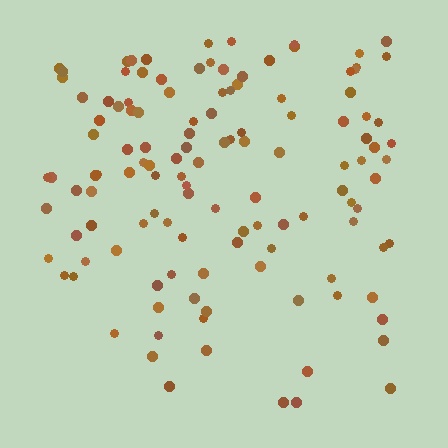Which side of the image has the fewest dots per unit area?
The bottom.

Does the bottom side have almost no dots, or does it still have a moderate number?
Still a moderate number, just noticeably fewer than the top.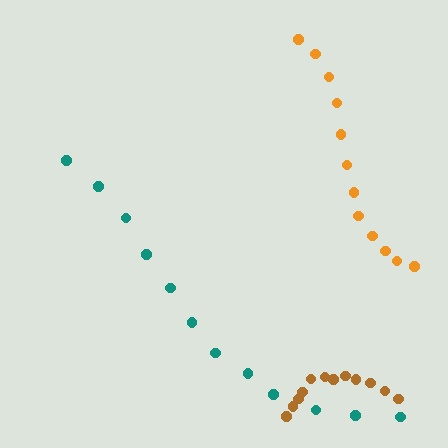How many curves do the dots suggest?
There are 3 distinct paths.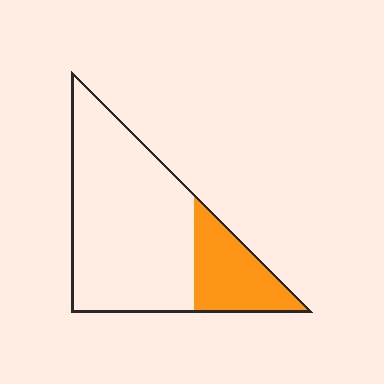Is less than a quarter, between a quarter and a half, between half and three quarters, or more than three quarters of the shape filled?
Less than a quarter.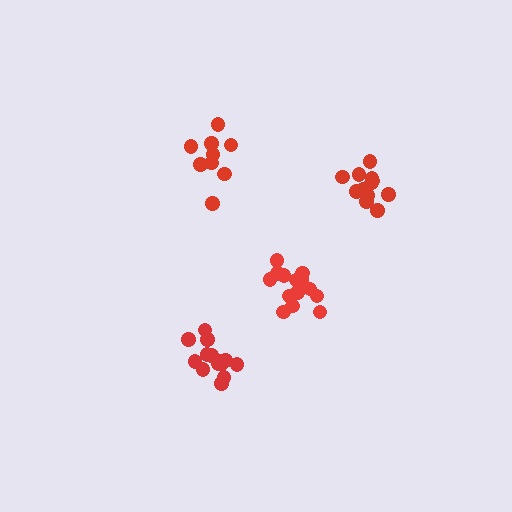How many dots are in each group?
Group 1: 12 dots, Group 2: 14 dots, Group 3: 14 dots, Group 4: 9 dots (49 total).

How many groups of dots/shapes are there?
There are 4 groups.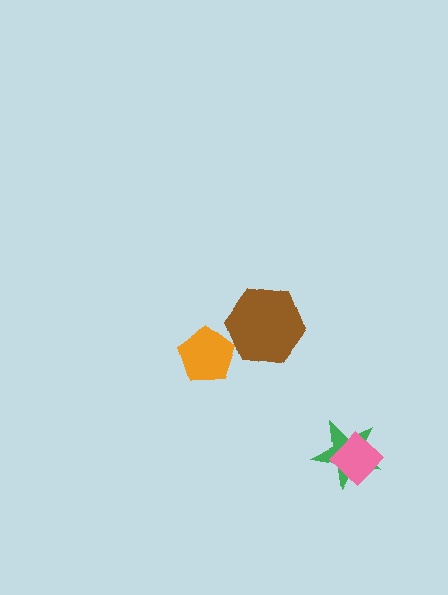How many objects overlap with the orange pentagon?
0 objects overlap with the orange pentagon.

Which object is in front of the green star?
The pink diamond is in front of the green star.